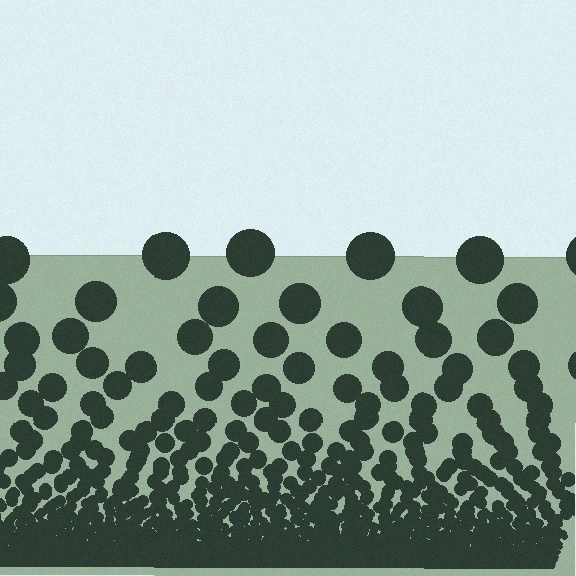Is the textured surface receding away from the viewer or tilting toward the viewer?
The surface appears to tilt toward the viewer. Texture elements get larger and sparser toward the top.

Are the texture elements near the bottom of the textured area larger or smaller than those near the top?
Smaller. The gradient is inverted — elements near the bottom are smaller and denser.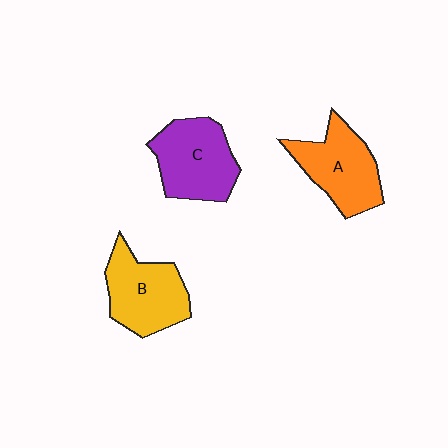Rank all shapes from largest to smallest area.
From largest to smallest: C (purple), B (yellow), A (orange).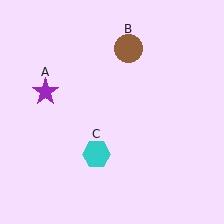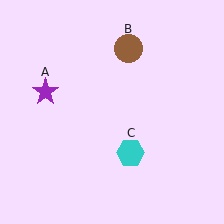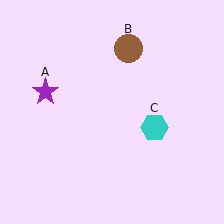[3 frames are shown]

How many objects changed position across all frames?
1 object changed position: cyan hexagon (object C).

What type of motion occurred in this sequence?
The cyan hexagon (object C) rotated counterclockwise around the center of the scene.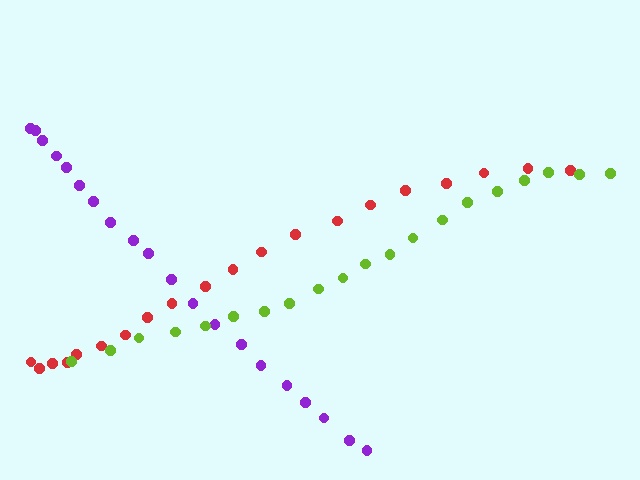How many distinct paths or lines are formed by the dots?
There are 3 distinct paths.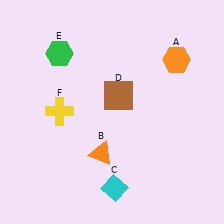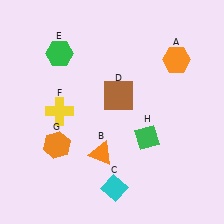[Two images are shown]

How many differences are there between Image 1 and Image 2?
There are 2 differences between the two images.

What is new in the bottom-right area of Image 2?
A green diamond (H) was added in the bottom-right area of Image 2.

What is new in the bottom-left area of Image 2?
An orange hexagon (G) was added in the bottom-left area of Image 2.